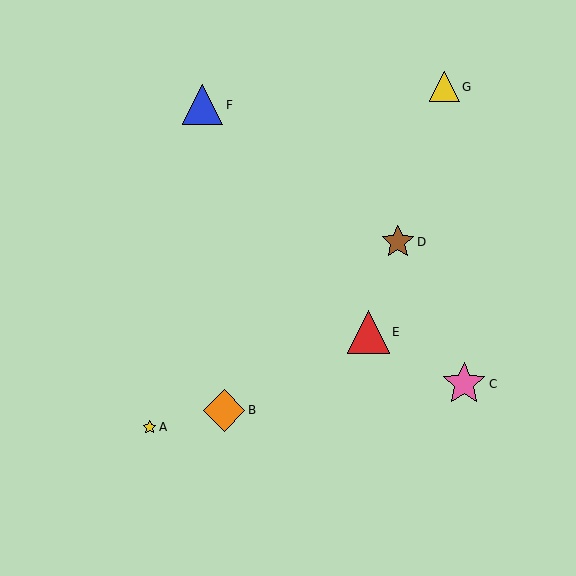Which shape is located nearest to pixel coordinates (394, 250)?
The brown star (labeled D) at (398, 242) is nearest to that location.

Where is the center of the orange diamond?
The center of the orange diamond is at (224, 410).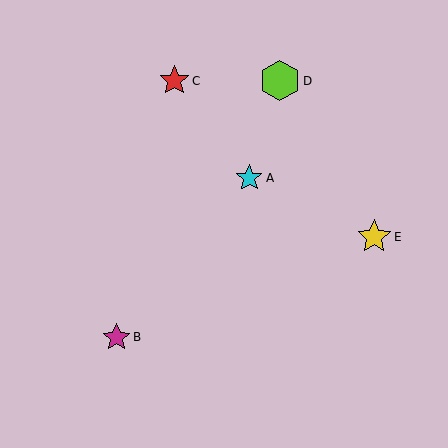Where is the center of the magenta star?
The center of the magenta star is at (116, 337).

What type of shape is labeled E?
Shape E is a yellow star.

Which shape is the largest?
The lime hexagon (labeled D) is the largest.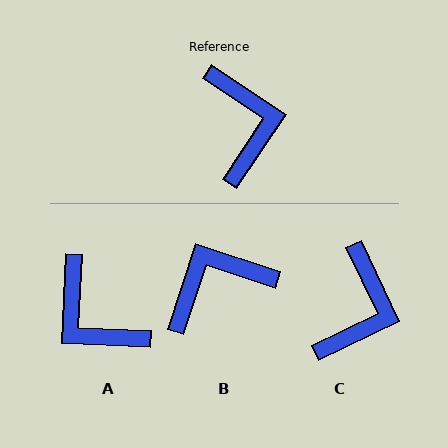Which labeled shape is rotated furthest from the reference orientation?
A, about 149 degrees away.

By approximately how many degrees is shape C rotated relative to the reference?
Approximately 31 degrees clockwise.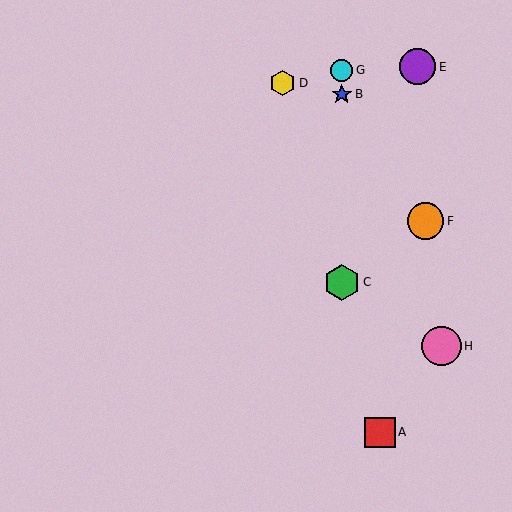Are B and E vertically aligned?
No, B is at x≈342 and E is at x≈418.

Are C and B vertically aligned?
Yes, both are at x≈342.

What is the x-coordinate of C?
Object C is at x≈342.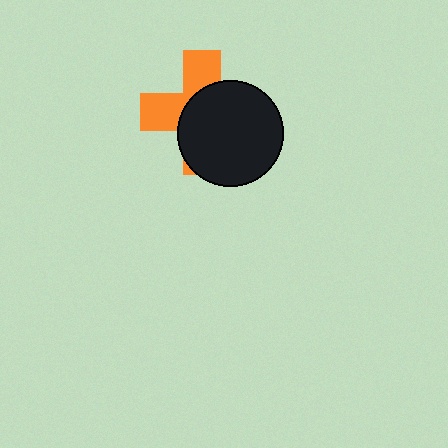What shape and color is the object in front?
The object in front is a black circle.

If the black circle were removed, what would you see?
You would see the complete orange cross.